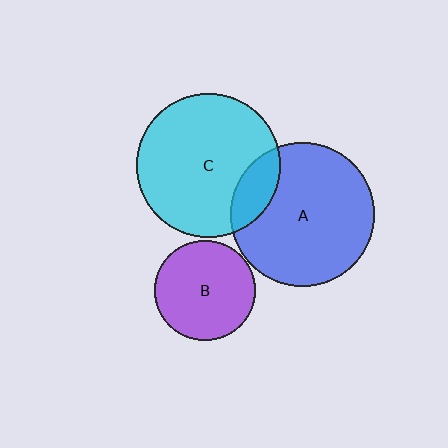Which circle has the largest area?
Circle C (cyan).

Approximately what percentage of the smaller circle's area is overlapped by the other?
Approximately 15%.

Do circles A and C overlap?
Yes.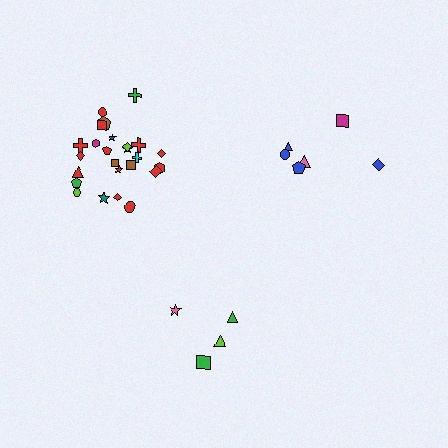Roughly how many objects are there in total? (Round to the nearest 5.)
Roughly 35 objects in total.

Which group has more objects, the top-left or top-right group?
The top-left group.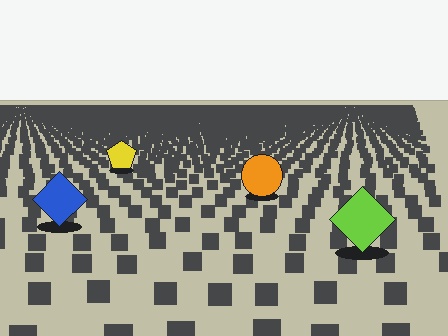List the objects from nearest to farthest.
From nearest to farthest: the lime diamond, the blue diamond, the orange circle, the yellow pentagon.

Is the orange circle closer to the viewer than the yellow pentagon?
Yes. The orange circle is closer — you can tell from the texture gradient: the ground texture is coarser near it.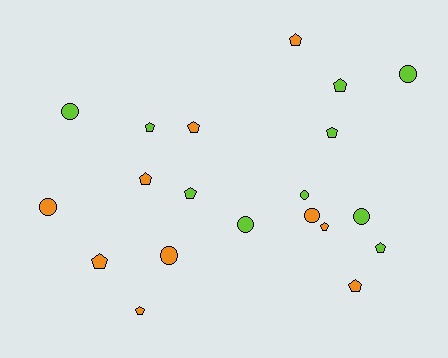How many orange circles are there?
There are 3 orange circles.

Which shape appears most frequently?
Pentagon, with 12 objects.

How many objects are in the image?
There are 20 objects.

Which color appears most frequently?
Orange, with 10 objects.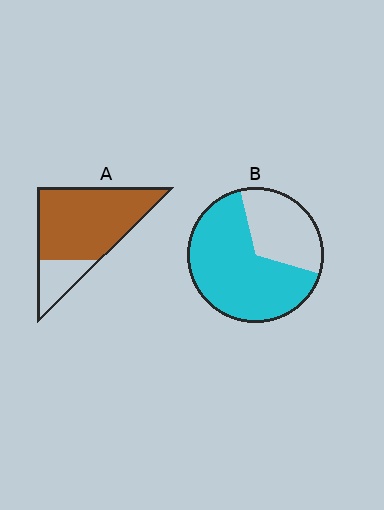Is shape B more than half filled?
Yes.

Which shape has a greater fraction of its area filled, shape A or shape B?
Shape A.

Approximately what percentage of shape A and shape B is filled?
A is approximately 80% and B is approximately 65%.